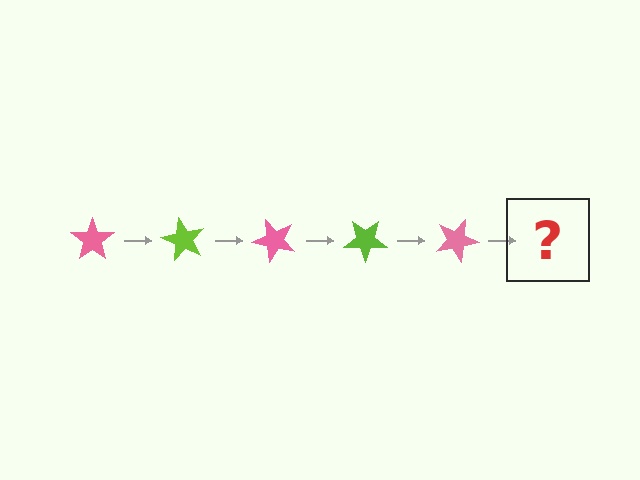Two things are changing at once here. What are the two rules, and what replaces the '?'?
The two rules are that it rotates 60 degrees each step and the color cycles through pink and lime. The '?' should be a lime star, rotated 300 degrees from the start.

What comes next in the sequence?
The next element should be a lime star, rotated 300 degrees from the start.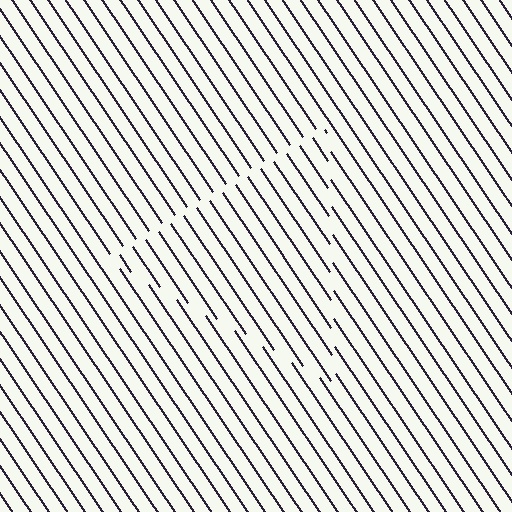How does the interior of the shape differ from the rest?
The interior of the shape contains the same grating, shifted by half a period — the contour is defined by the phase discontinuity where line-ends from the inner and outer gratings abut.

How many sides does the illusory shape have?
3 sides — the line-ends trace a triangle.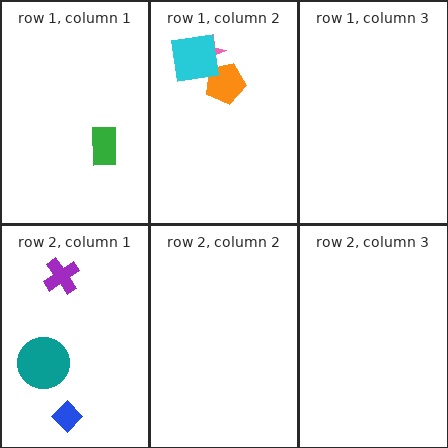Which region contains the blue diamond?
The row 2, column 1 region.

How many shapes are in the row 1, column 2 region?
3.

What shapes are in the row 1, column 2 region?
The orange pentagon, the pink star, the cyan square.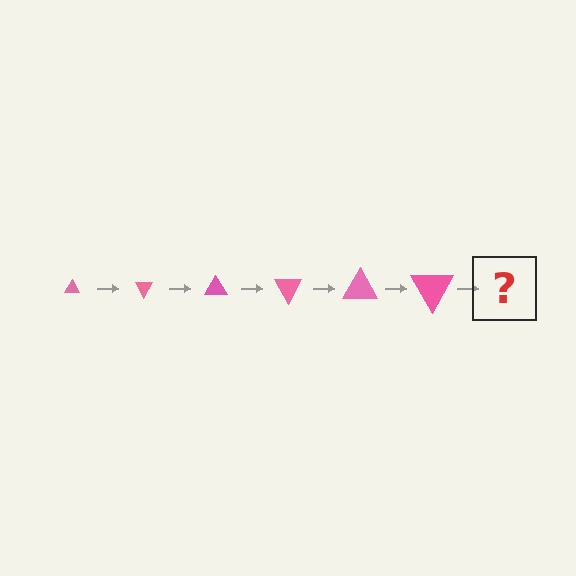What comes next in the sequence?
The next element should be a triangle, larger than the previous one and rotated 360 degrees from the start.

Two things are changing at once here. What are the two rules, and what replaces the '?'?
The two rules are that the triangle grows larger each step and it rotates 60 degrees each step. The '?' should be a triangle, larger than the previous one and rotated 360 degrees from the start.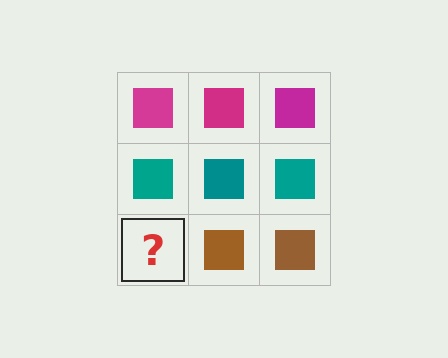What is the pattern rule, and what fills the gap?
The rule is that each row has a consistent color. The gap should be filled with a brown square.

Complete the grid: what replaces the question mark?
The question mark should be replaced with a brown square.